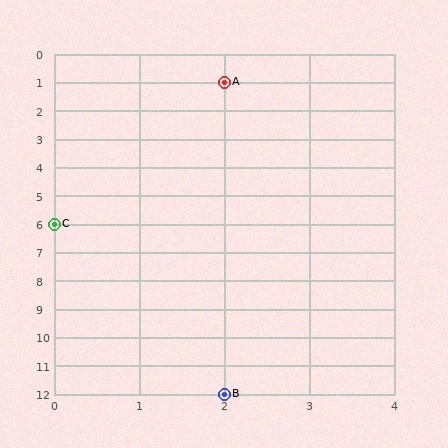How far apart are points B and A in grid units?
Points B and A are 11 rows apart.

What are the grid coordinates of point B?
Point B is at grid coordinates (2, 12).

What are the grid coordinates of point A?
Point A is at grid coordinates (2, 1).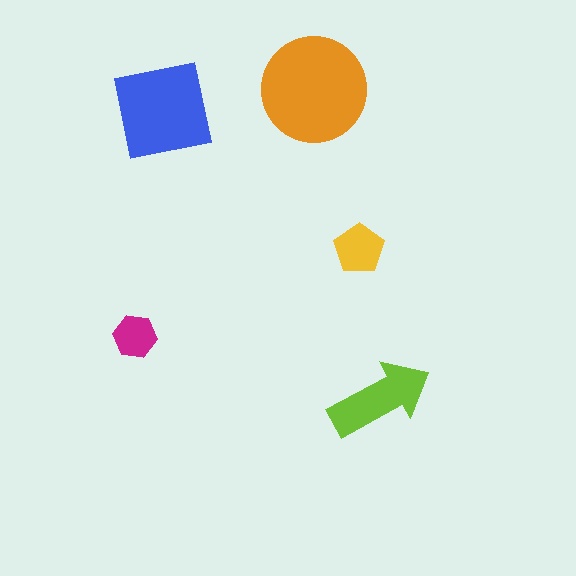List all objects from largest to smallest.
The orange circle, the blue square, the lime arrow, the yellow pentagon, the magenta hexagon.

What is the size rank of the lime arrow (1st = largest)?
3rd.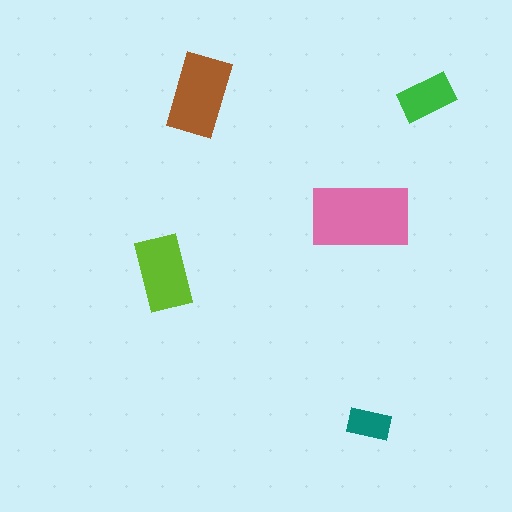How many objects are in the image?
There are 5 objects in the image.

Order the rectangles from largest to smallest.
the pink one, the brown one, the lime one, the green one, the teal one.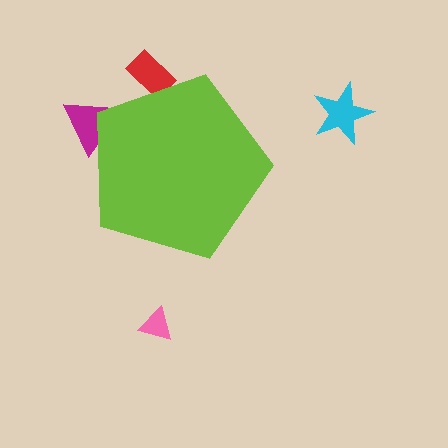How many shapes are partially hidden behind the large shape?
2 shapes are partially hidden.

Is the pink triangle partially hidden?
No, the pink triangle is fully visible.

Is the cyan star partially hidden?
No, the cyan star is fully visible.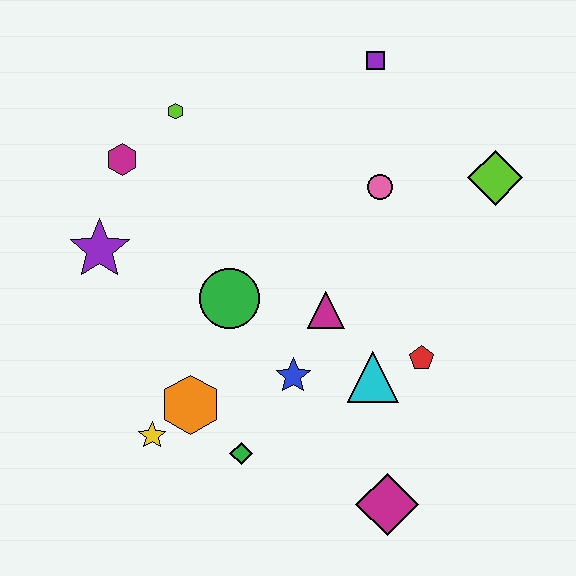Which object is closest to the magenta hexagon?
The lime hexagon is closest to the magenta hexagon.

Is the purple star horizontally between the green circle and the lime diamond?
No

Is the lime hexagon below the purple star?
No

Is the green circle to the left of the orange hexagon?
No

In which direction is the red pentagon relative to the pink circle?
The red pentagon is below the pink circle.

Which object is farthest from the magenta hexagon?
The magenta diamond is farthest from the magenta hexagon.